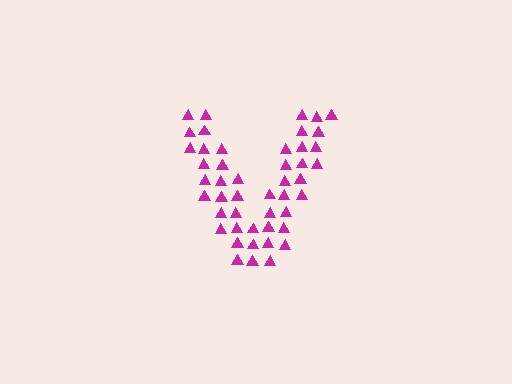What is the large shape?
The large shape is the letter V.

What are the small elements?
The small elements are triangles.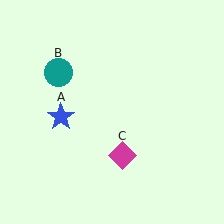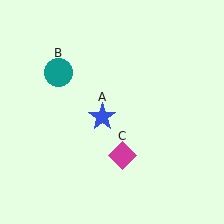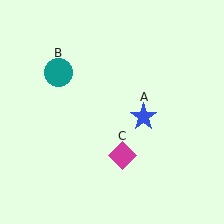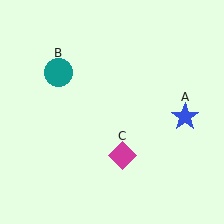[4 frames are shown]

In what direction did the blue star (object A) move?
The blue star (object A) moved right.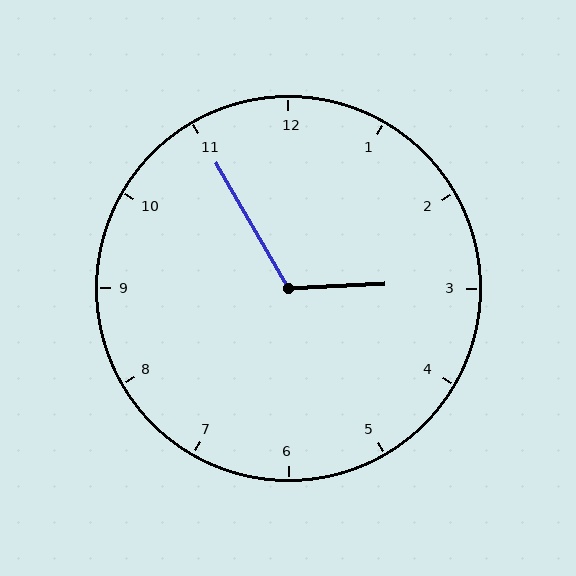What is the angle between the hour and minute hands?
Approximately 118 degrees.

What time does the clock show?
2:55.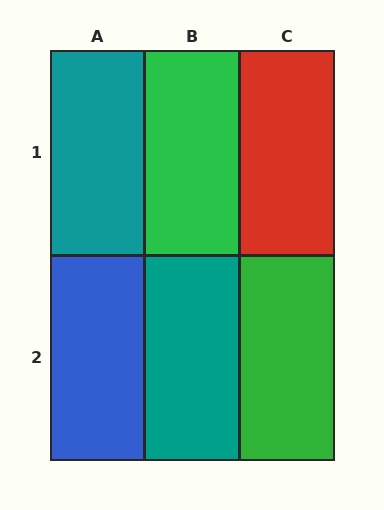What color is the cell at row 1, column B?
Green.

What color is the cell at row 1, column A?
Teal.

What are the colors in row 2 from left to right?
Blue, teal, green.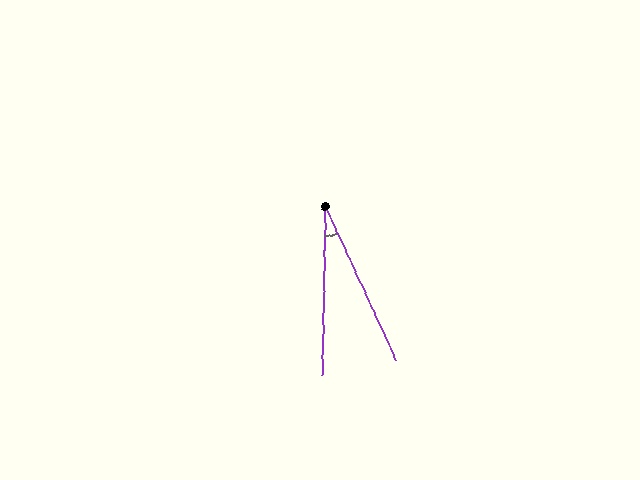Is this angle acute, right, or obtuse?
It is acute.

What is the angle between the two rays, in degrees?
Approximately 26 degrees.